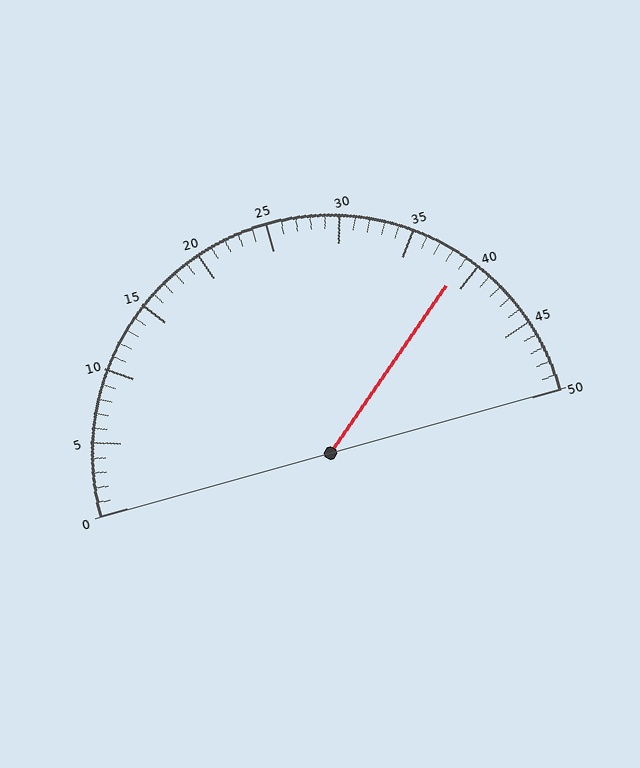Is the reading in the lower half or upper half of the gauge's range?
The reading is in the upper half of the range (0 to 50).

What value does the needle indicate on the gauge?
The needle indicates approximately 39.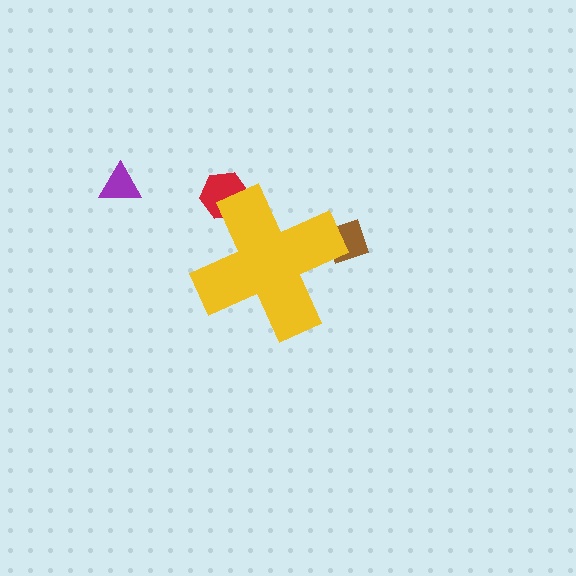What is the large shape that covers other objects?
A yellow cross.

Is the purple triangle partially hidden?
No, the purple triangle is fully visible.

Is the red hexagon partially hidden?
Yes, the red hexagon is partially hidden behind the yellow cross.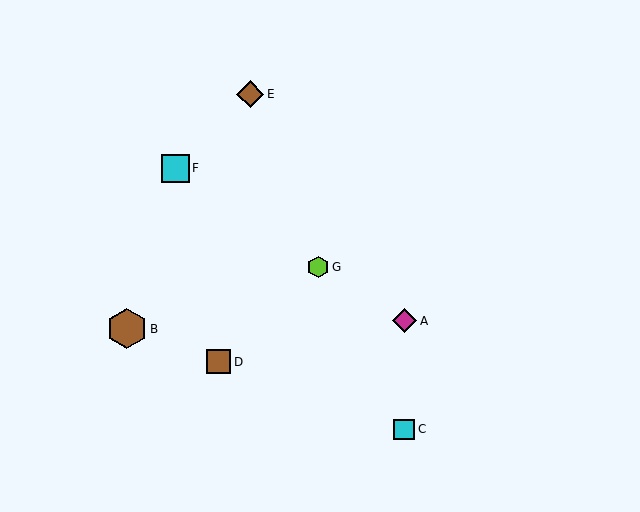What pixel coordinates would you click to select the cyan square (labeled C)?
Click at (404, 429) to select the cyan square C.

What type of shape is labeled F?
Shape F is a cyan square.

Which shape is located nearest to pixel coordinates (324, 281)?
The lime hexagon (labeled G) at (318, 267) is nearest to that location.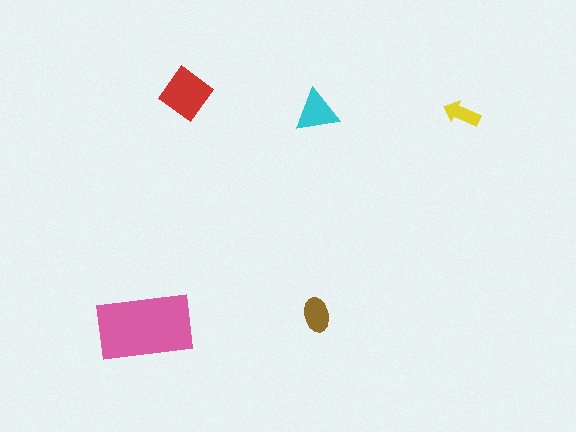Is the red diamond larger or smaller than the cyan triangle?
Larger.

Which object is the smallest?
The yellow arrow.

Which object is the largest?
The pink rectangle.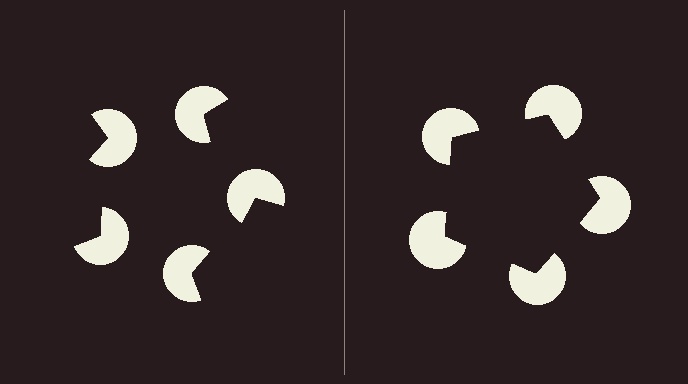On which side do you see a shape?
An illusory pentagon appears on the right side. On the left side the wedge cuts are rotated, so no coherent shape forms.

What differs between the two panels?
The pac-man discs are positioned identically on both sides; only the wedge orientations differ. On the right they align to a pentagon; on the left they are misaligned.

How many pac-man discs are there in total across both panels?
10 — 5 on each side.